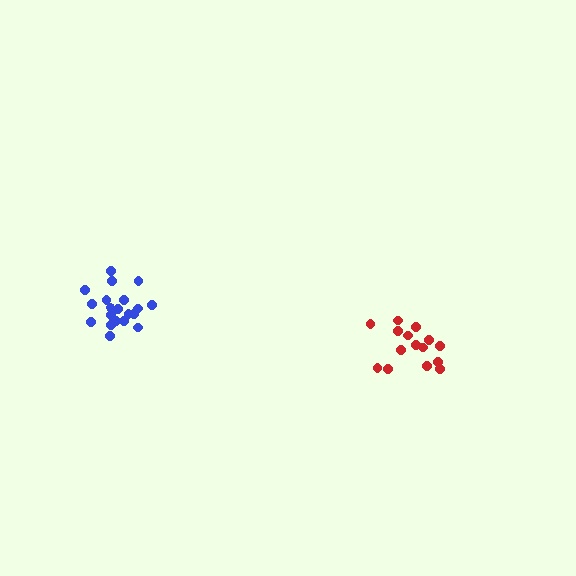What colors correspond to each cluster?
The clusters are colored: red, blue.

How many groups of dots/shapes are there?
There are 2 groups.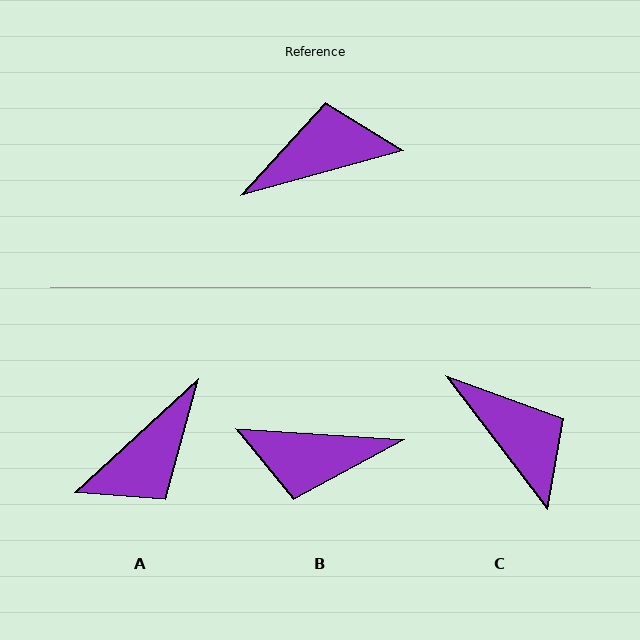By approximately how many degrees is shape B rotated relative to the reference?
Approximately 161 degrees counter-clockwise.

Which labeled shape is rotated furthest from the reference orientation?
B, about 161 degrees away.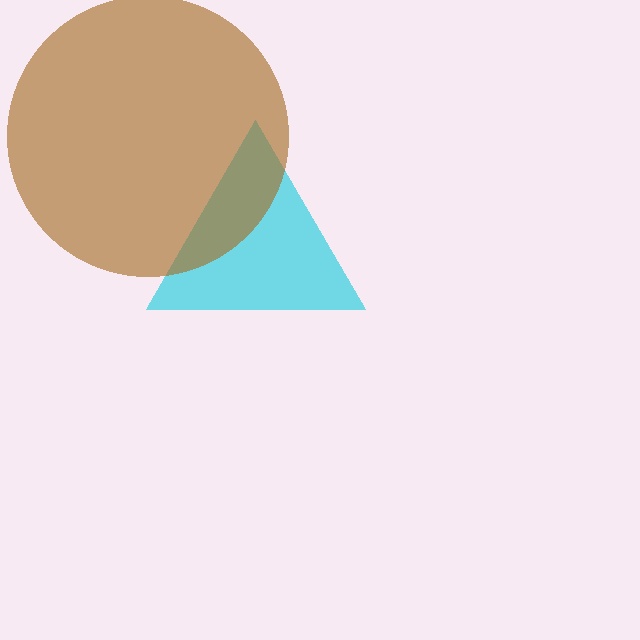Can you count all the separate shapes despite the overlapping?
Yes, there are 2 separate shapes.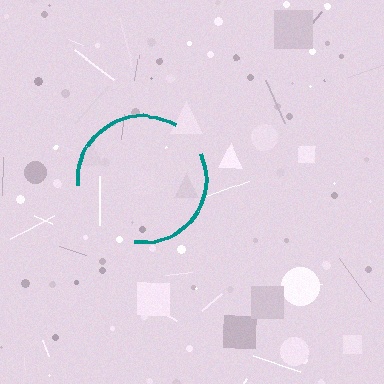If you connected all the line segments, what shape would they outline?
They would outline a circle.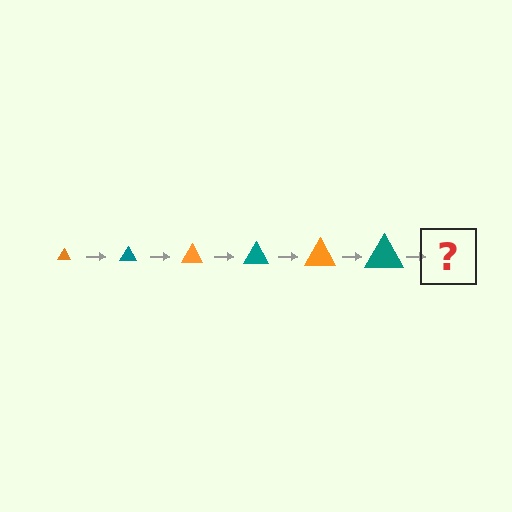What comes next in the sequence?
The next element should be an orange triangle, larger than the previous one.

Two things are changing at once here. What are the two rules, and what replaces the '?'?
The two rules are that the triangle grows larger each step and the color cycles through orange and teal. The '?' should be an orange triangle, larger than the previous one.